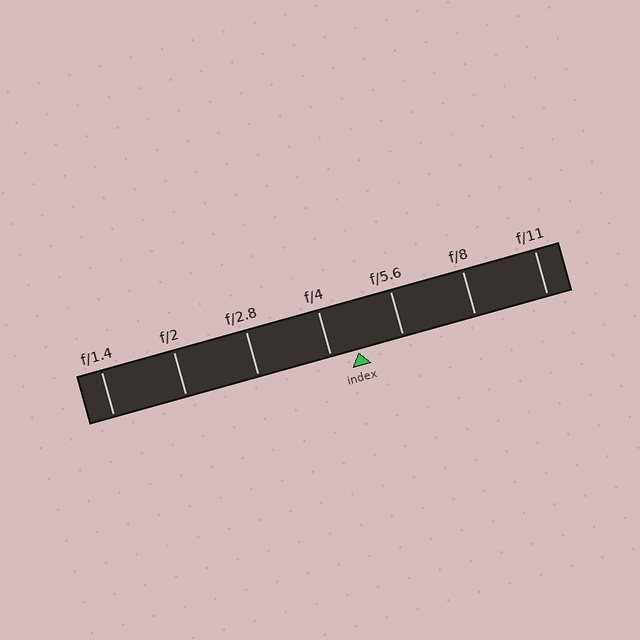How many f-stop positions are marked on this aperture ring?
There are 7 f-stop positions marked.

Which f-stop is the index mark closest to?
The index mark is closest to f/4.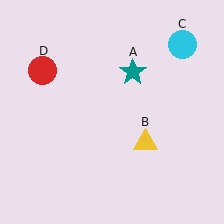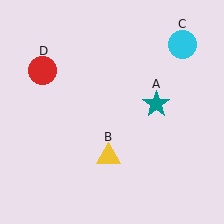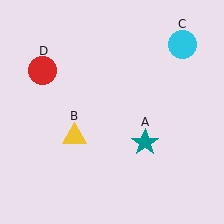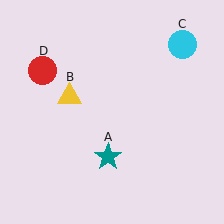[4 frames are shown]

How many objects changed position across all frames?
2 objects changed position: teal star (object A), yellow triangle (object B).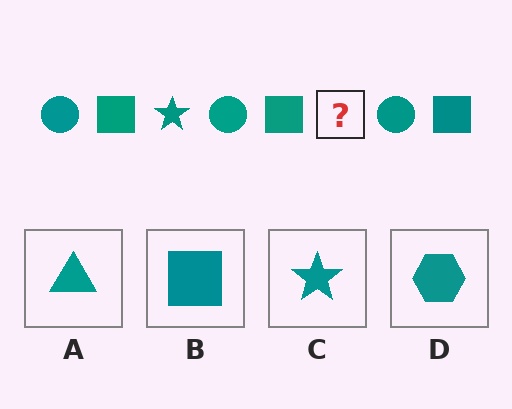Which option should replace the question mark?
Option C.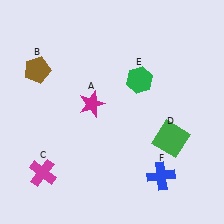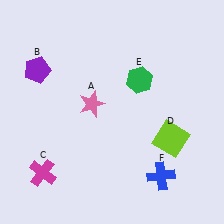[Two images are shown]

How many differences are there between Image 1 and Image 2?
There are 3 differences between the two images.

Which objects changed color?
A changed from magenta to pink. B changed from brown to purple. D changed from green to lime.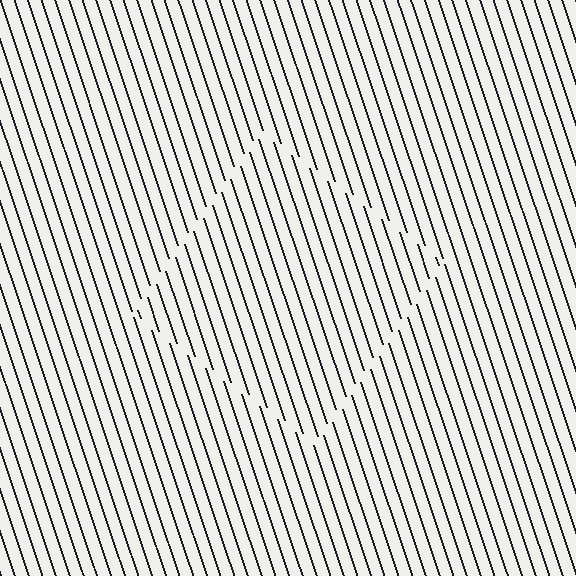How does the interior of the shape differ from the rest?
The interior of the shape contains the same grating, shifted by half a period — the contour is defined by the phase discontinuity where line-ends from the inner and outer gratings abut.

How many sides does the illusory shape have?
4 sides — the line-ends trace a square.